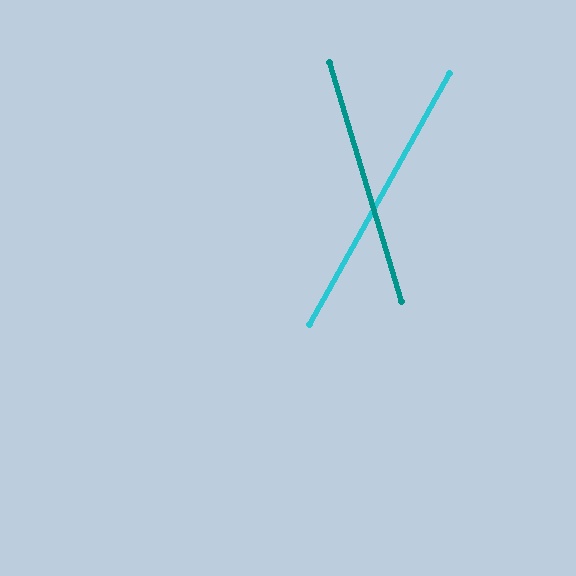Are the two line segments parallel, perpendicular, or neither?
Neither parallel nor perpendicular — they differ by about 46°.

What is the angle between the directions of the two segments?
Approximately 46 degrees.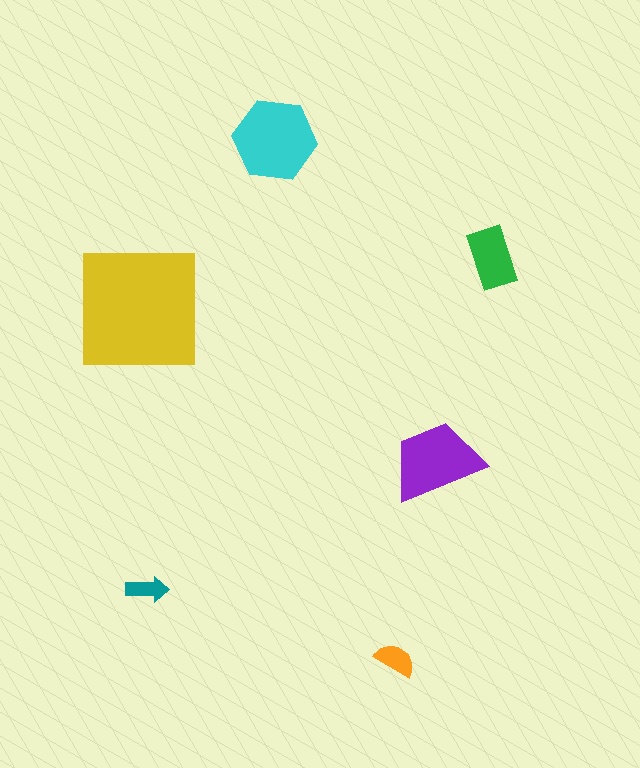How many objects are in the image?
There are 6 objects in the image.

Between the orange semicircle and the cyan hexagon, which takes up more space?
The cyan hexagon.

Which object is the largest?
The yellow square.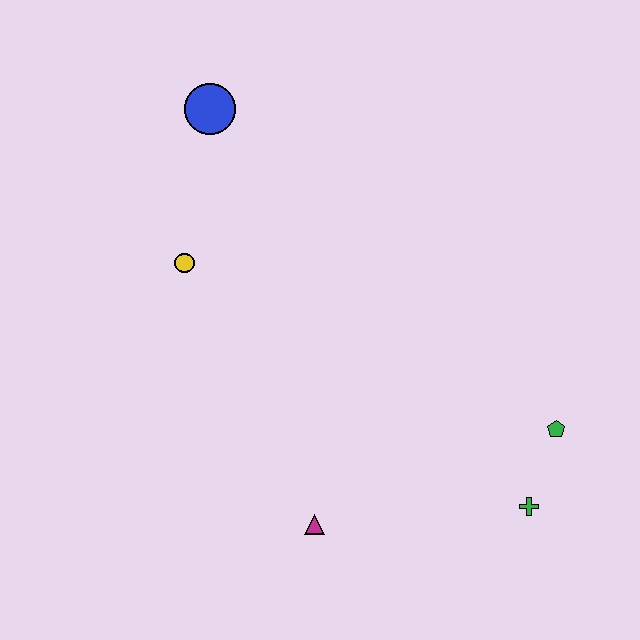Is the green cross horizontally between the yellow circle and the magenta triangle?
No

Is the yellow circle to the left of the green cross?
Yes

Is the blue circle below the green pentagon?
No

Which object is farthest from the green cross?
The blue circle is farthest from the green cross.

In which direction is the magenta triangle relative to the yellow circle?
The magenta triangle is below the yellow circle.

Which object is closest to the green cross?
The green pentagon is closest to the green cross.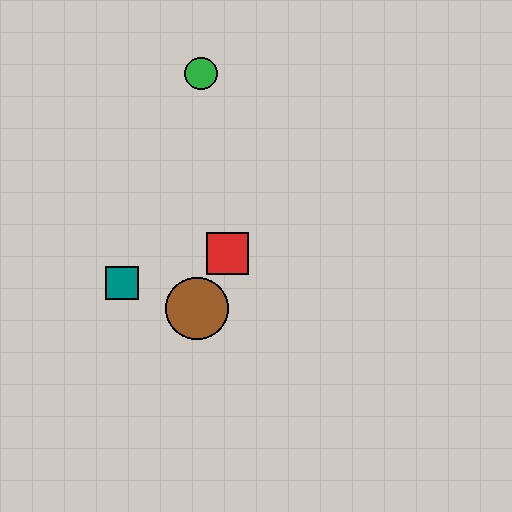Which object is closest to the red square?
The brown circle is closest to the red square.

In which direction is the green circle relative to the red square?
The green circle is above the red square.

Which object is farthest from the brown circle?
The green circle is farthest from the brown circle.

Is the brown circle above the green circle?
No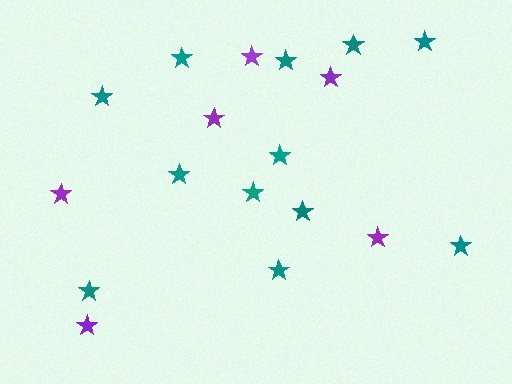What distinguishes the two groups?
There are 2 groups: one group of teal stars (12) and one group of purple stars (6).